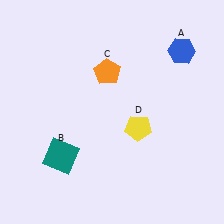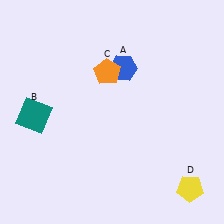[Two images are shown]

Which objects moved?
The objects that moved are: the blue hexagon (A), the teal square (B), the yellow pentagon (D).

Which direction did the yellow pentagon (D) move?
The yellow pentagon (D) moved down.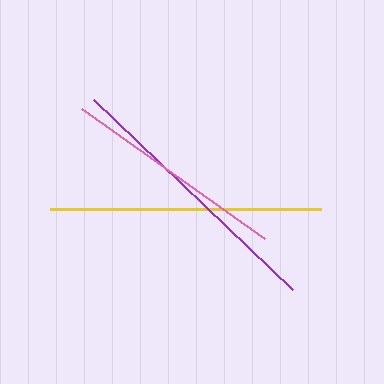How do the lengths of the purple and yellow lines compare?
The purple and yellow lines are approximately the same length.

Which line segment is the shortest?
The pink line is the shortest at approximately 224 pixels.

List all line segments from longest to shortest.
From longest to shortest: purple, yellow, pink.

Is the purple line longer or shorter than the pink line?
The purple line is longer than the pink line.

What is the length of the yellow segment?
The yellow segment is approximately 271 pixels long.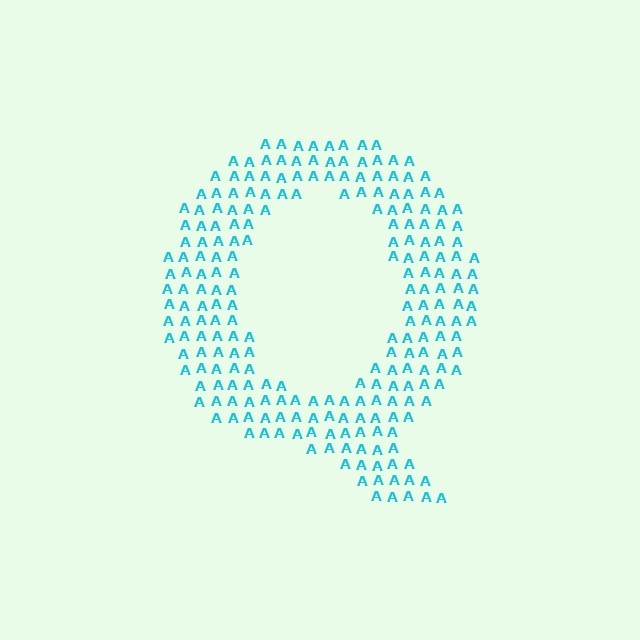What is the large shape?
The large shape is the letter Q.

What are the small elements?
The small elements are letter A's.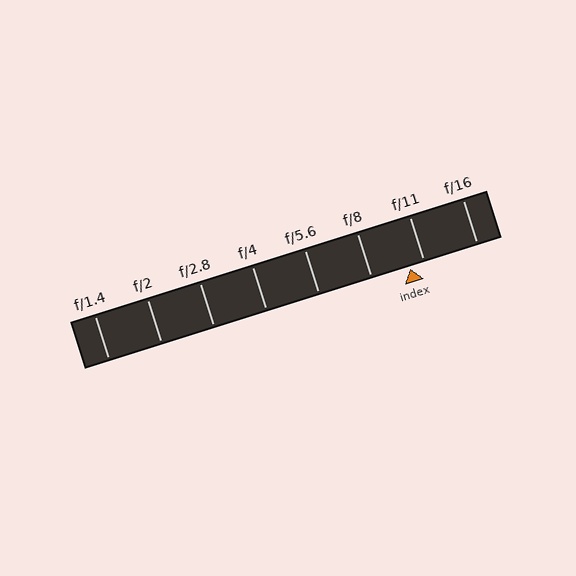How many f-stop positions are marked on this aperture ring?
There are 8 f-stop positions marked.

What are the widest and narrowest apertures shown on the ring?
The widest aperture shown is f/1.4 and the narrowest is f/16.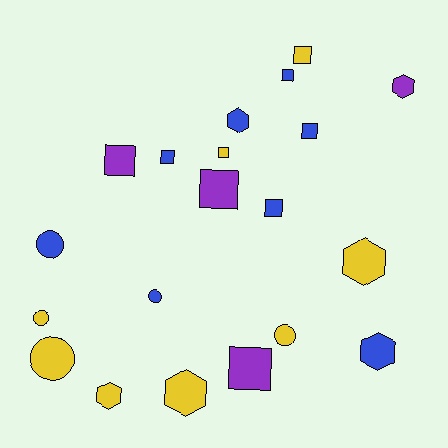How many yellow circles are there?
There are 3 yellow circles.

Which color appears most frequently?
Yellow, with 8 objects.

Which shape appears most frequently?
Square, with 9 objects.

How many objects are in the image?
There are 20 objects.